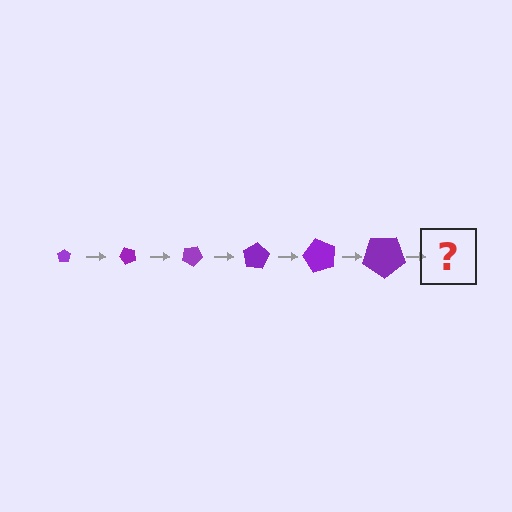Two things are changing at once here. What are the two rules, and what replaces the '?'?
The two rules are that the pentagon grows larger each step and it rotates 50 degrees each step. The '?' should be a pentagon, larger than the previous one and rotated 300 degrees from the start.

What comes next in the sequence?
The next element should be a pentagon, larger than the previous one and rotated 300 degrees from the start.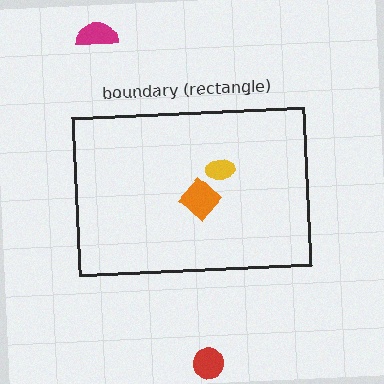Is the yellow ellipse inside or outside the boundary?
Inside.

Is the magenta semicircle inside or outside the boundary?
Outside.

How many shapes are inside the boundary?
2 inside, 2 outside.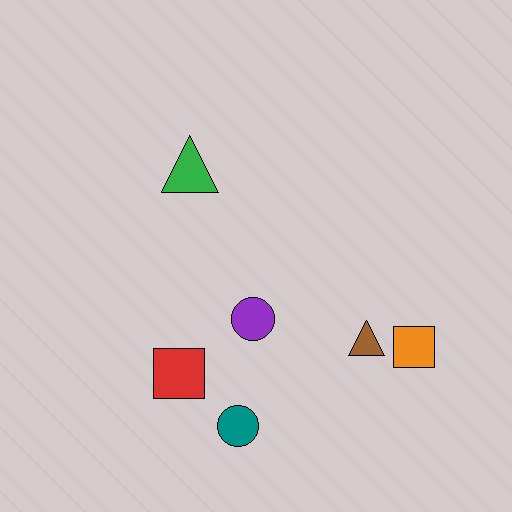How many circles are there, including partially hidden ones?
There are 2 circles.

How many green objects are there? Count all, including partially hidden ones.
There is 1 green object.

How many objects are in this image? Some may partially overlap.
There are 6 objects.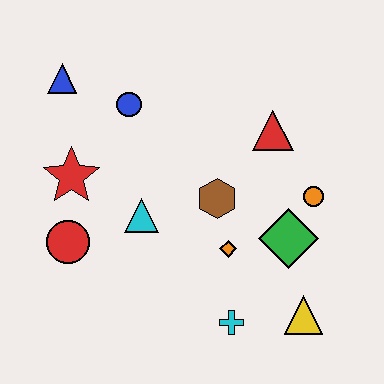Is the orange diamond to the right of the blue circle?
Yes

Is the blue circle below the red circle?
No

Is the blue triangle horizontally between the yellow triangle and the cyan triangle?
No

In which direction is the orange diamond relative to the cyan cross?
The orange diamond is above the cyan cross.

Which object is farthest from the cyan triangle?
The yellow triangle is farthest from the cyan triangle.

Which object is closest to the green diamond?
The orange circle is closest to the green diamond.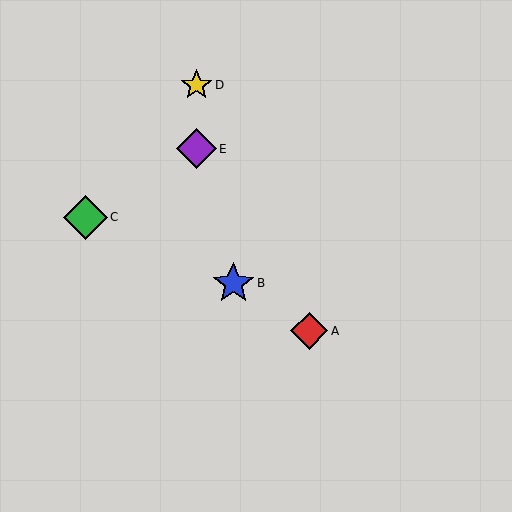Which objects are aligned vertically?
Objects D, E are aligned vertically.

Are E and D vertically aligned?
Yes, both are at x≈196.